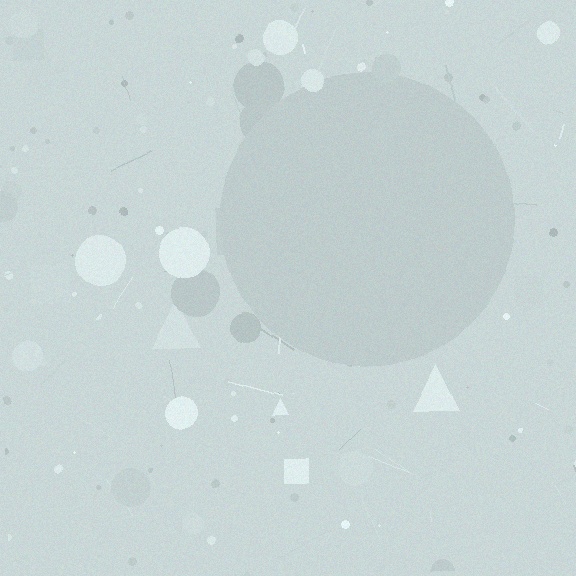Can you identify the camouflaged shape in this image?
The camouflaged shape is a circle.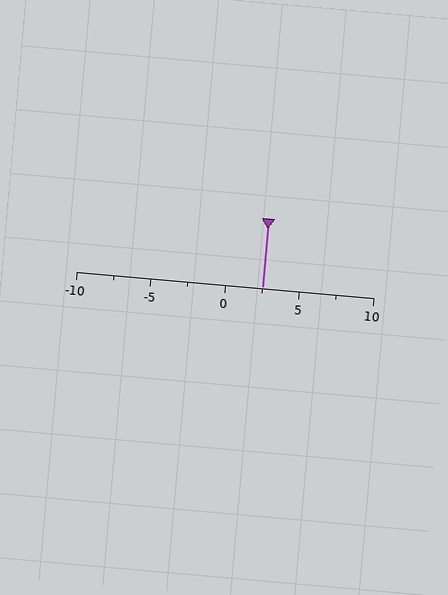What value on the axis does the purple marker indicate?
The marker indicates approximately 2.5.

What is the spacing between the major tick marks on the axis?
The major ticks are spaced 5 apart.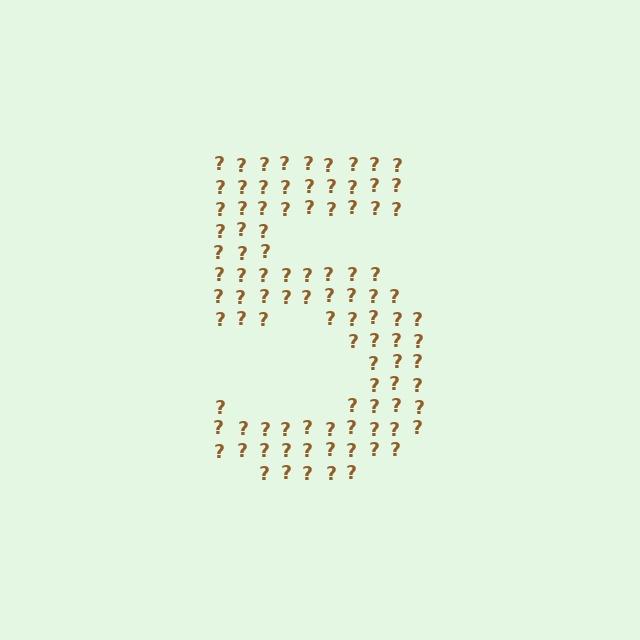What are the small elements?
The small elements are question marks.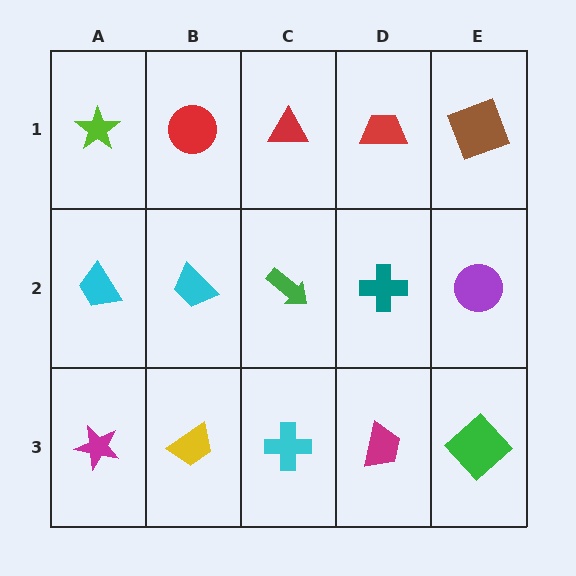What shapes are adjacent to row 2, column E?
A brown square (row 1, column E), a green diamond (row 3, column E), a teal cross (row 2, column D).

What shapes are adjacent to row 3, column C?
A green arrow (row 2, column C), a yellow trapezoid (row 3, column B), a magenta trapezoid (row 3, column D).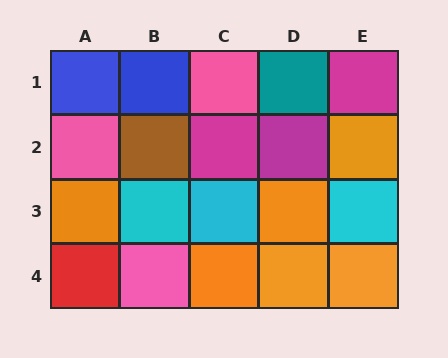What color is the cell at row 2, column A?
Pink.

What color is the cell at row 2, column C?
Magenta.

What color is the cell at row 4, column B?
Pink.